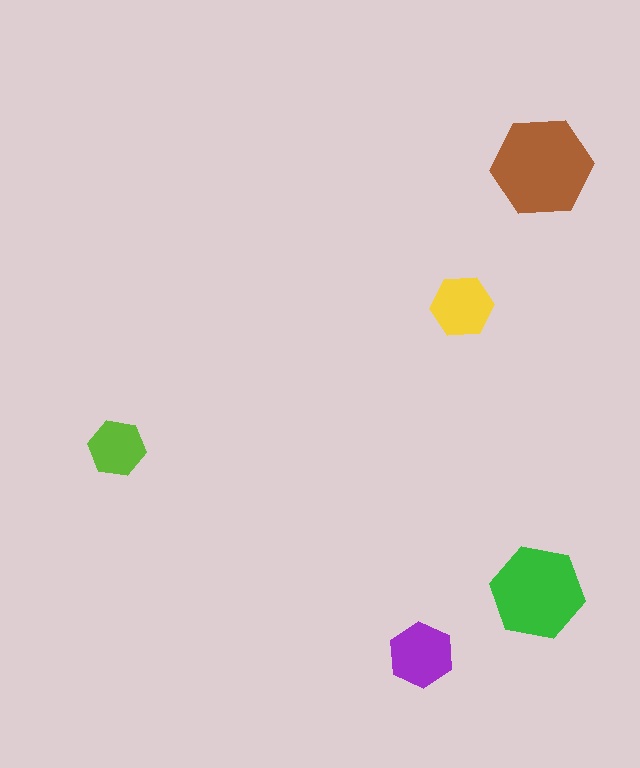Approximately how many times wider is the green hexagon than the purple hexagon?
About 1.5 times wider.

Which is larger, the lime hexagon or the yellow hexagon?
The yellow one.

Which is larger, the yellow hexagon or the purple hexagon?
The purple one.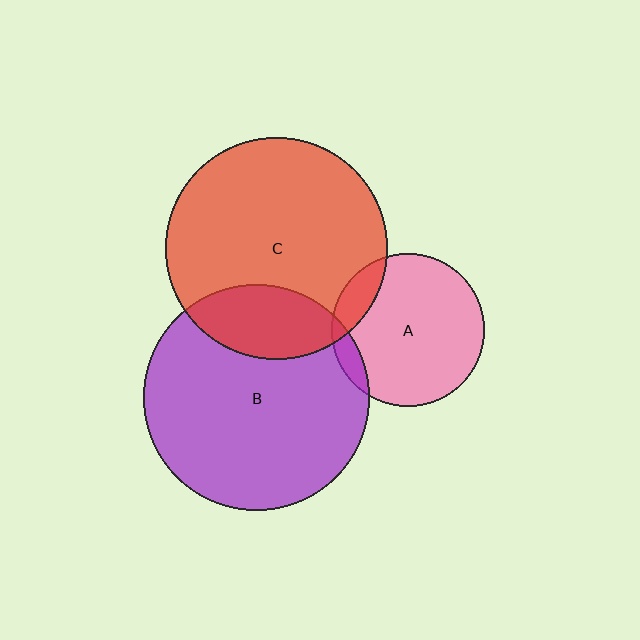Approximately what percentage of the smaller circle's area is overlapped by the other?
Approximately 15%.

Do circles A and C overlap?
Yes.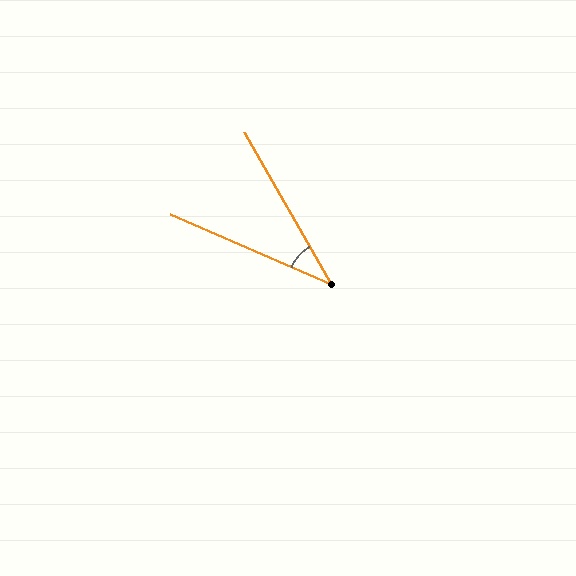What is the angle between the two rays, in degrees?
Approximately 37 degrees.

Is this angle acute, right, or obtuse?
It is acute.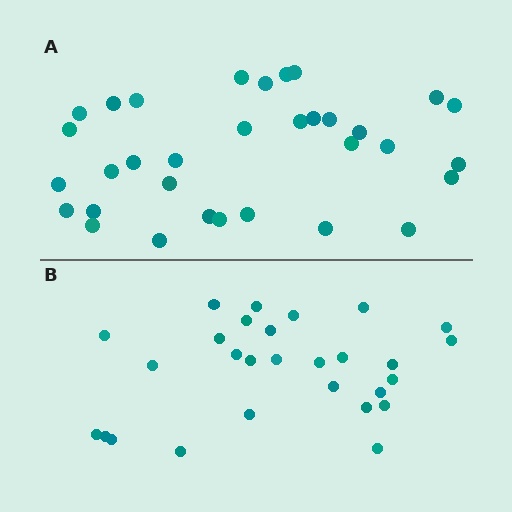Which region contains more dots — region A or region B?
Region A (the top region) has more dots.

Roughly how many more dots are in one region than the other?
Region A has about 5 more dots than region B.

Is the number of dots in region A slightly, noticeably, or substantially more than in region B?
Region A has only slightly more — the two regions are fairly close. The ratio is roughly 1.2 to 1.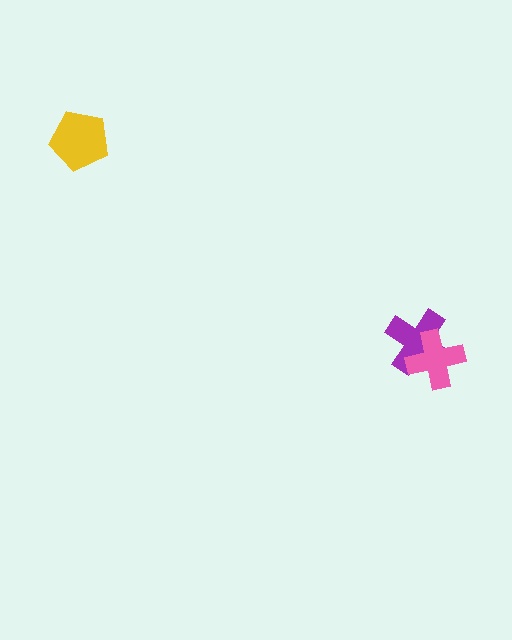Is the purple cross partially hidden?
Yes, it is partially covered by another shape.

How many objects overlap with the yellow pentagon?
0 objects overlap with the yellow pentagon.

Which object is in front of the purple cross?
The pink cross is in front of the purple cross.